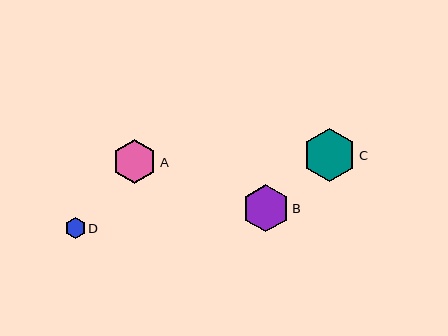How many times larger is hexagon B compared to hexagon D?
Hexagon B is approximately 2.3 times the size of hexagon D.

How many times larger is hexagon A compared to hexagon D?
Hexagon A is approximately 2.1 times the size of hexagon D.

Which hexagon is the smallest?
Hexagon D is the smallest with a size of approximately 21 pixels.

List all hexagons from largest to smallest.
From largest to smallest: C, B, A, D.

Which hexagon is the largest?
Hexagon C is the largest with a size of approximately 53 pixels.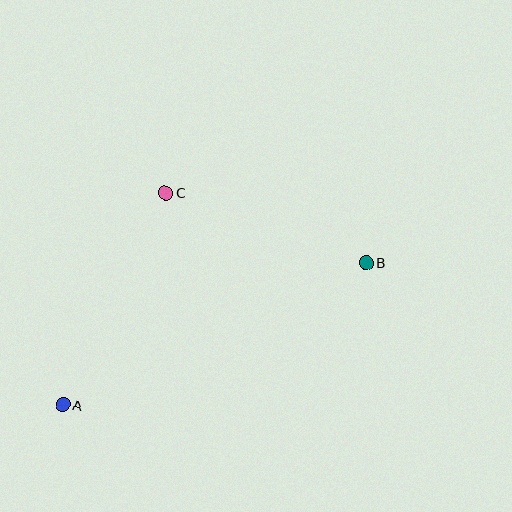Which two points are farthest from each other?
Points A and B are farthest from each other.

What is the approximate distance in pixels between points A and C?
The distance between A and C is approximately 236 pixels.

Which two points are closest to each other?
Points B and C are closest to each other.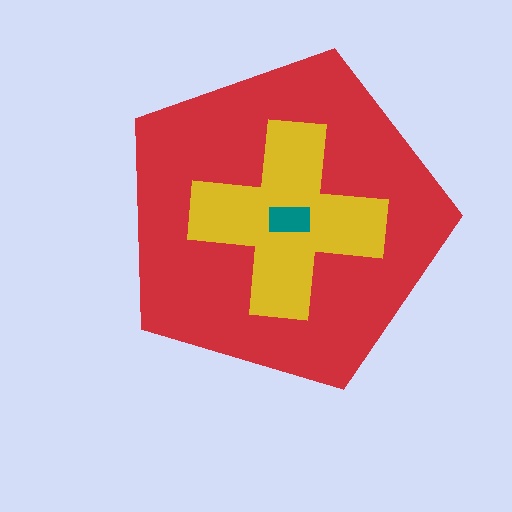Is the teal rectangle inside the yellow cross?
Yes.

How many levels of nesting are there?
3.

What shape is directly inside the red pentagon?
The yellow cross.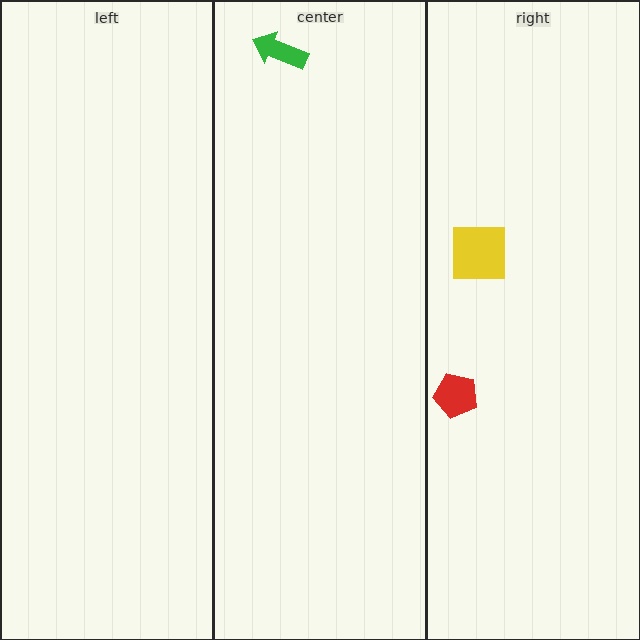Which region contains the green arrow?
The center region.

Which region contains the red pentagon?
The right region.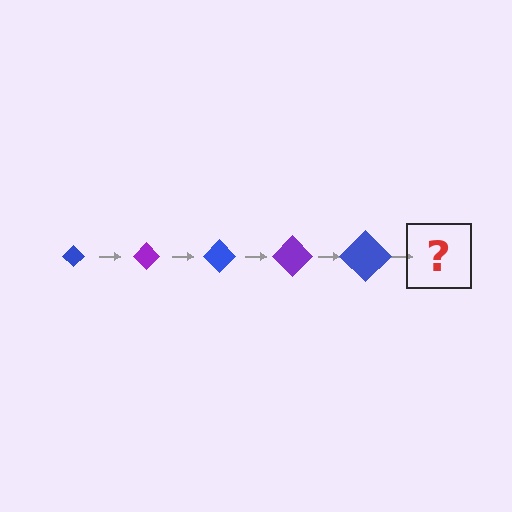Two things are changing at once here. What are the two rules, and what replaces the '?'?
The two rules are that the diamond grows larger each step and the color cycles through blue and purple. The '?' should be a purple diamond, larger than the previous one.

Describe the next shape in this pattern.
It should be a purple diamond, larger than the previous one.